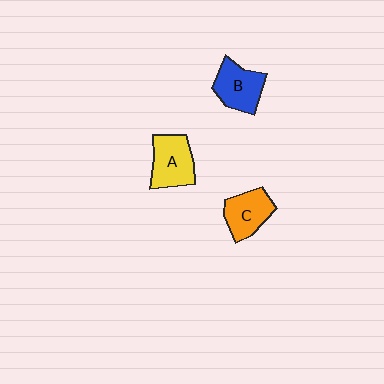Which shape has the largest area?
Shape A (yellow).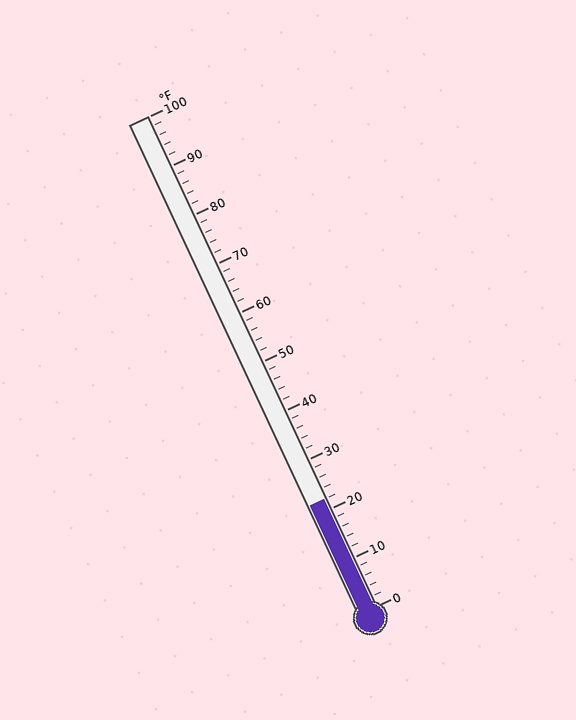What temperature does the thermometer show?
The thermometer shows approximately 22°F.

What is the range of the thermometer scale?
The thermometer scale ranges from 0°F to 100°F.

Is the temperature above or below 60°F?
The temperature is below 60°F.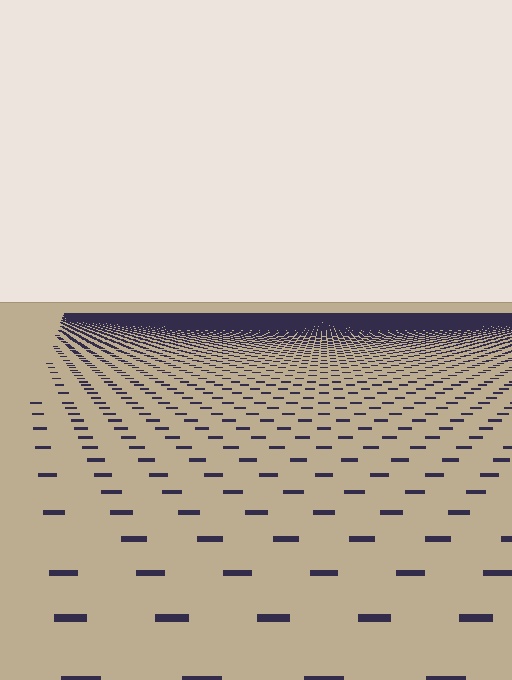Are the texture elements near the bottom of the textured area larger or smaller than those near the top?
Larger. Near the bottom, elements are closer to the viewer and appear at a bigger on-screen size.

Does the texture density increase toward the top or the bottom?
Density increases toward the top.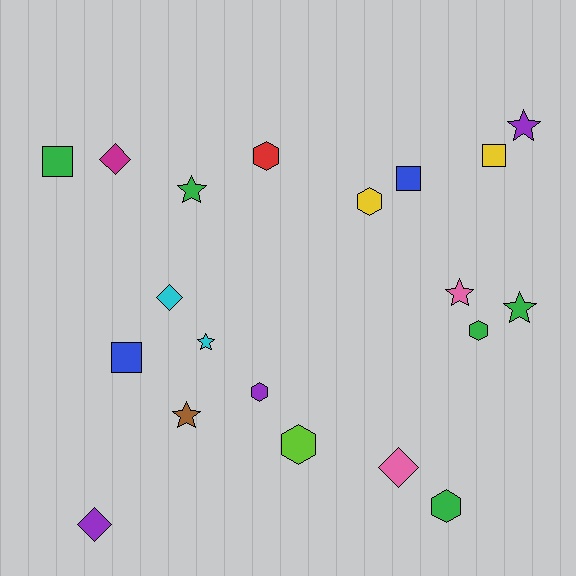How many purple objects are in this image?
There are 3 purple objects.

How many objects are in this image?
There are 20 objects.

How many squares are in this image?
There are 4 squares.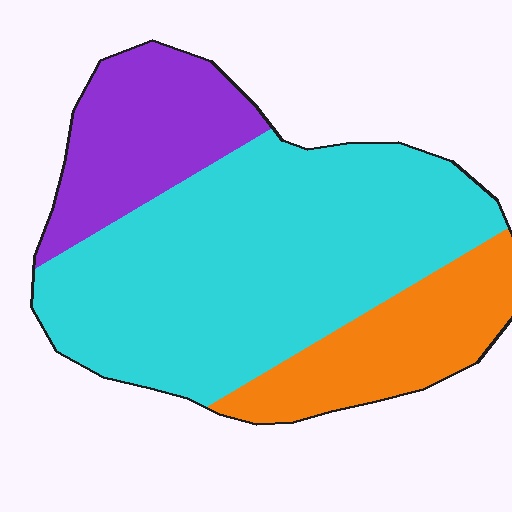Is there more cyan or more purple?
Cyan.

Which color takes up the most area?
Cyan, at roughly 60%.